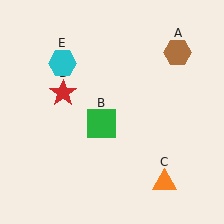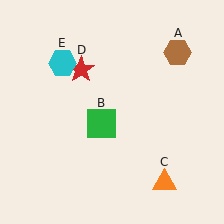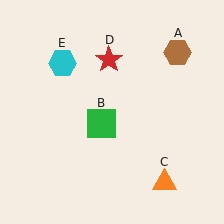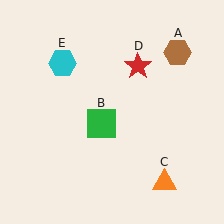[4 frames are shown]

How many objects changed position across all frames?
1 object changed position: red star (object D).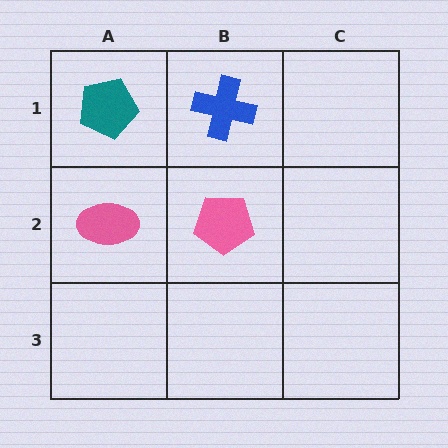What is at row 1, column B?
A blue cross.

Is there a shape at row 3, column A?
No, that cell is empty.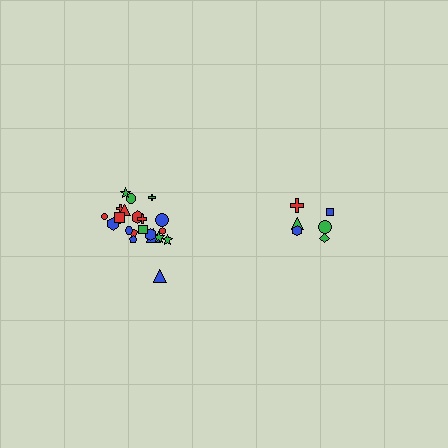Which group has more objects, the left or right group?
The left group.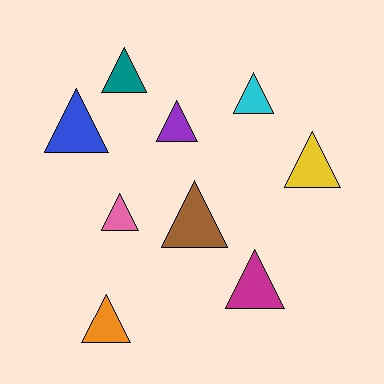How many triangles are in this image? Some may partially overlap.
There are 9 triangles.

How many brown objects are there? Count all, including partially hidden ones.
There is 1 brown object.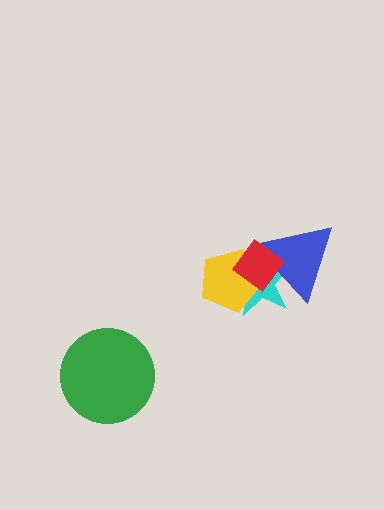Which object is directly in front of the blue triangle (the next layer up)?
The yellow pentagon is directly in front of the blue triangle.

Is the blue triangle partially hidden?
Yes, it is partially covered by another shape.